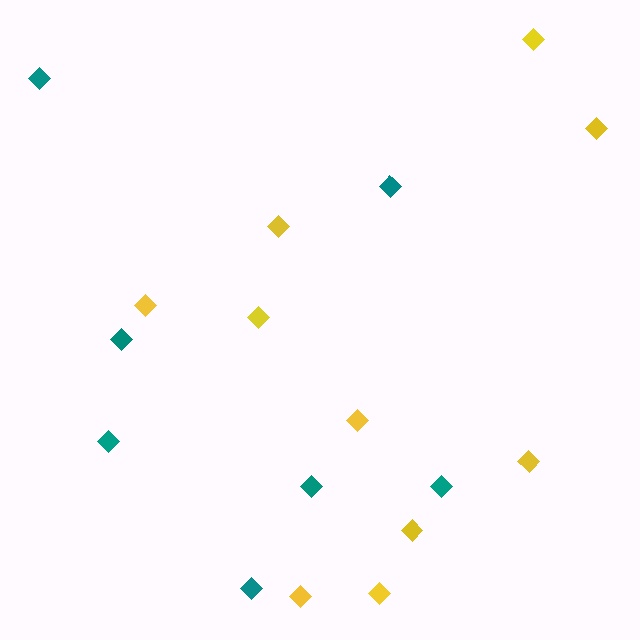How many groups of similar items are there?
There are 2 groups: one group of teal diamonds (7) and one group of yellow diamonds (10).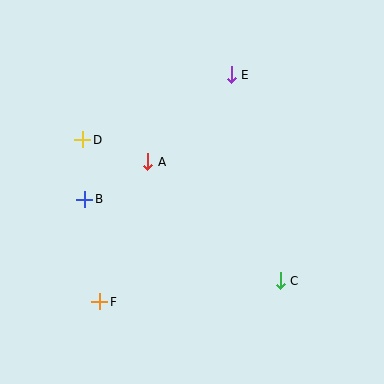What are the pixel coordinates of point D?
Point D is at (83, 140).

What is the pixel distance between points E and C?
The distance between E and C is 212 pixels.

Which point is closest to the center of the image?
Point A at (148, 162) is closest to the center.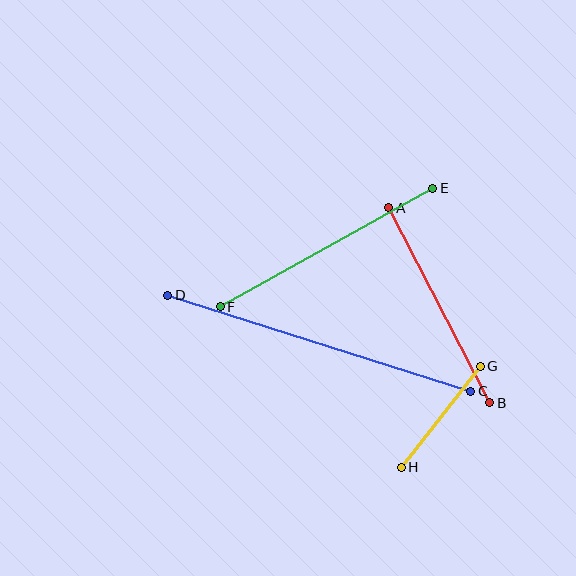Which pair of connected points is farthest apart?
Points C and D are farthest apart.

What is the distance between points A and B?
The distance is approximately 220 pixels.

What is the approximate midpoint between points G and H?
The midpoint is at approximately (441, 417) pixels.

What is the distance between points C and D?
The distance is approximately 318 pixels.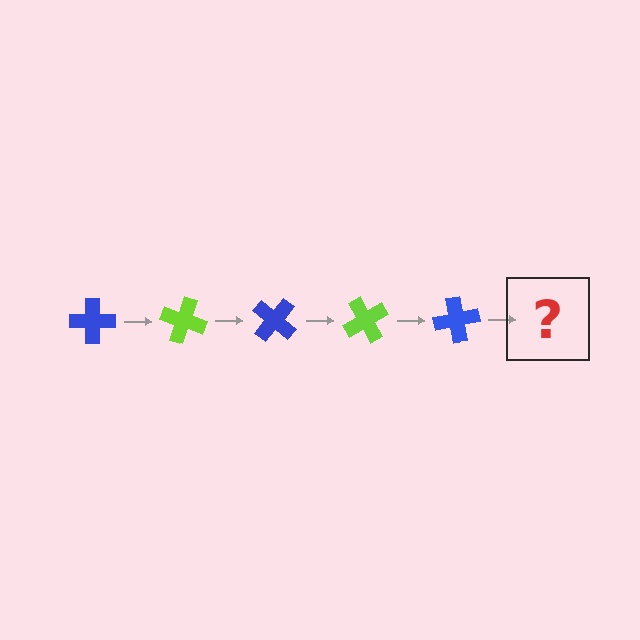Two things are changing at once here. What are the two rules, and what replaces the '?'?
The two rules are that it rotates 20 degrees each step and the color cycles through blue and lime. The '?' should be a lime cross, rotated 100 degrees from the start.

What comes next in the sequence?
The next element should be a lime cross, rotated 100 degrees from the start.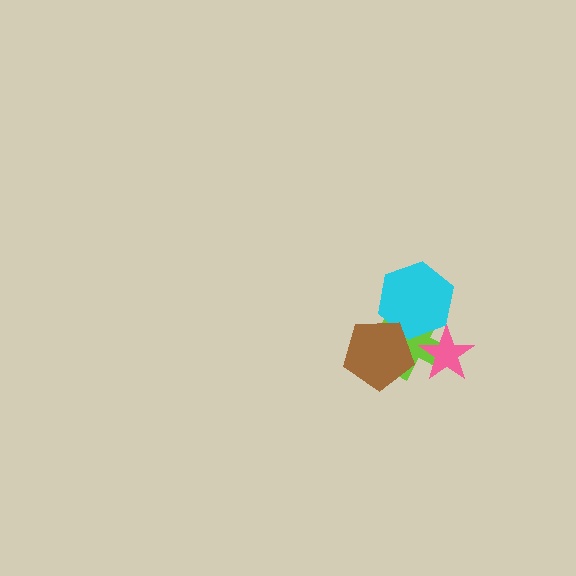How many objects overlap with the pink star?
1 object overlaps with the pink star.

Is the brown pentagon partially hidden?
No, no other shape covers it.